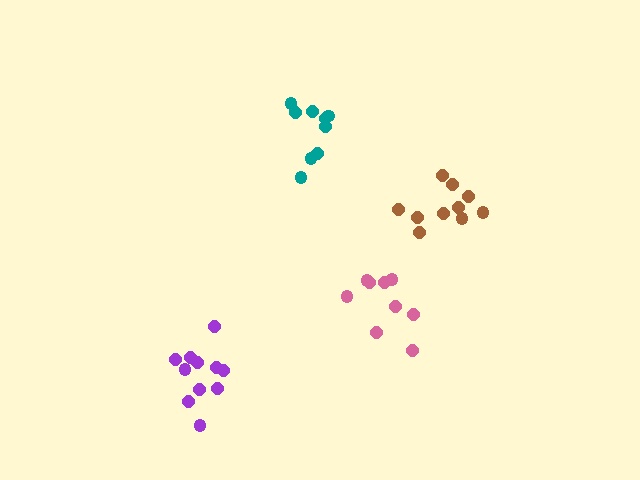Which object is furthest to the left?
The purple cluster is leftmost.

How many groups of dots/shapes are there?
There are 4 groups.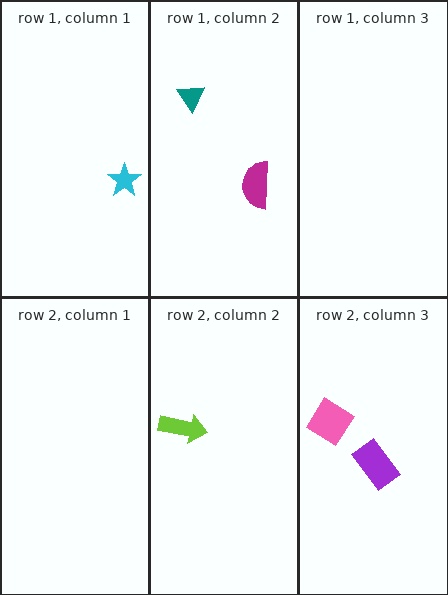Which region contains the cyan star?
The row 1, column 1 region.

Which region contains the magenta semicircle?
The row 1, column 2 region.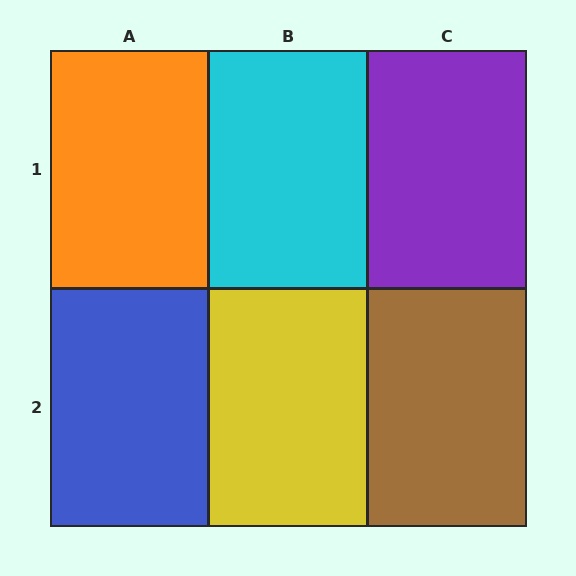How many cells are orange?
1 cell is orange.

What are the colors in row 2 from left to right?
Blue, yellow, brown.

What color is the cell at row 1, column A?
Orange.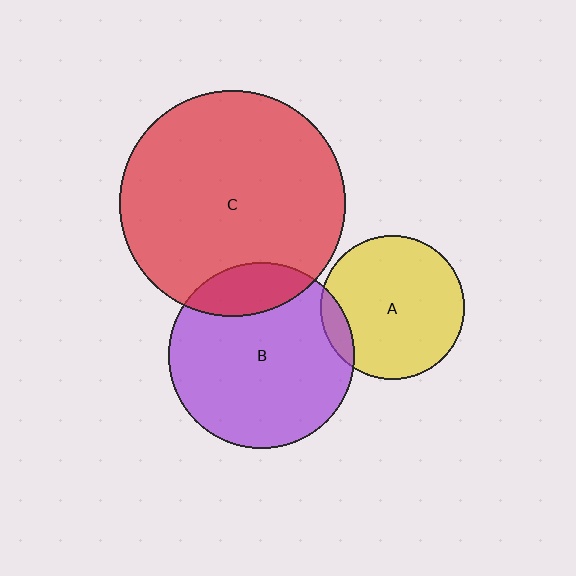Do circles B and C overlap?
Yes.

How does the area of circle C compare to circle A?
Approximately 2.5 times.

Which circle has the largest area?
Circle C (red).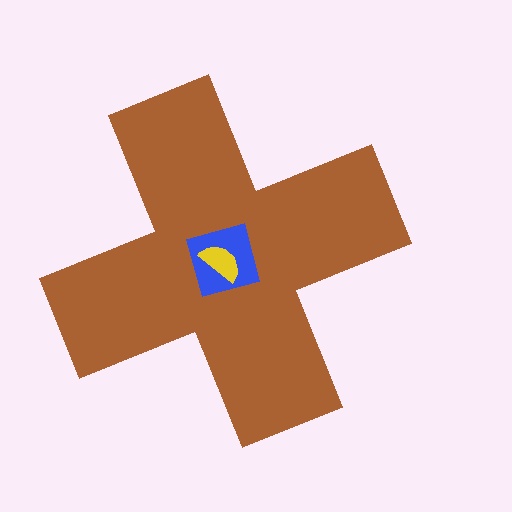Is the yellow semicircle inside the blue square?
Yes.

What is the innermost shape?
The yellow semicircle.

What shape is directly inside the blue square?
The yellow semicircle.